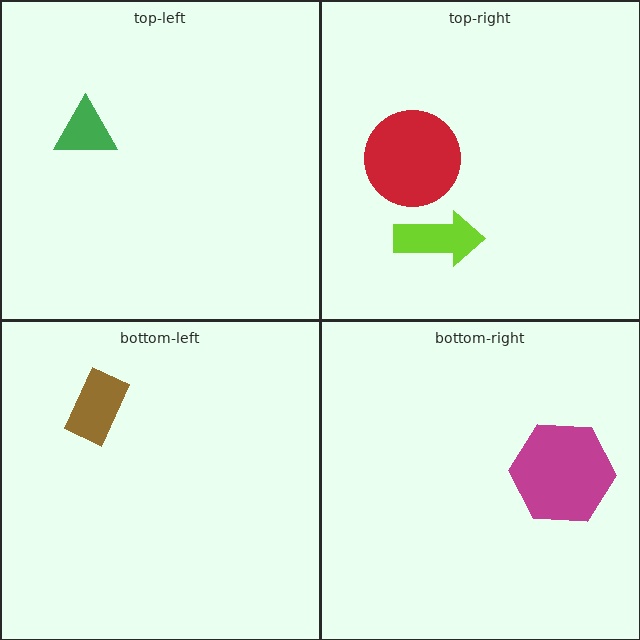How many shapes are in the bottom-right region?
1.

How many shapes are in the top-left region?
1.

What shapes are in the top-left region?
The green triangle.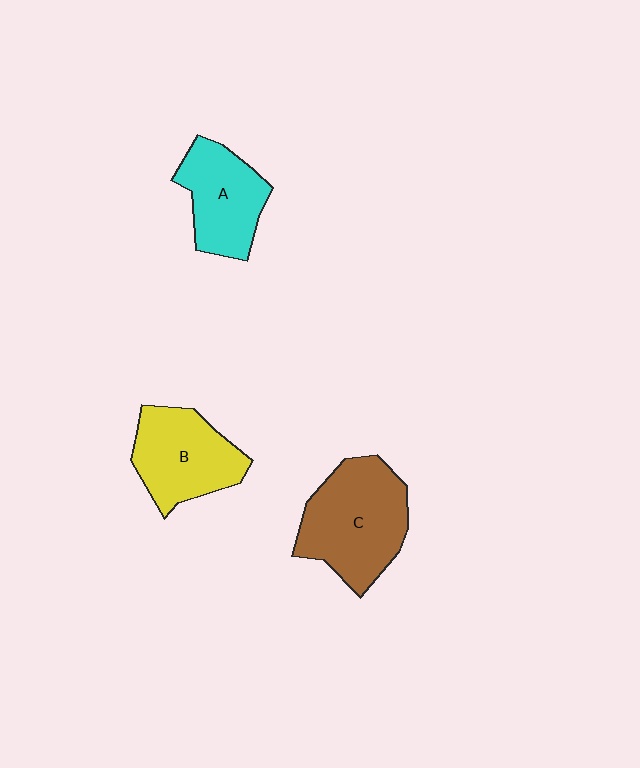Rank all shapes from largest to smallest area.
From largest to smallest: C (brown), B (yellow), A (cyan).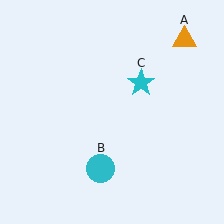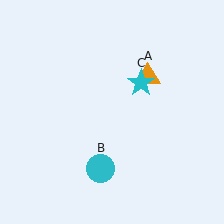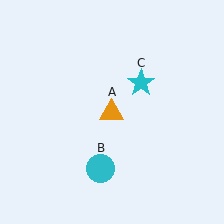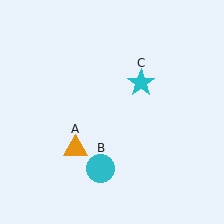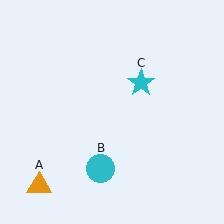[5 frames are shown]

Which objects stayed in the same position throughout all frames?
Cyan circle (object B) and cyan star (object C) remained stationary.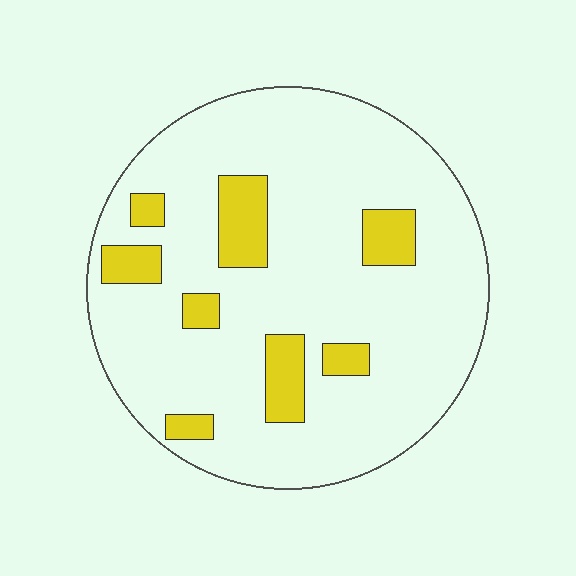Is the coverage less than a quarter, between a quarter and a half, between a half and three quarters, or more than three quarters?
Less than a quarter.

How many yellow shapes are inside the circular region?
8.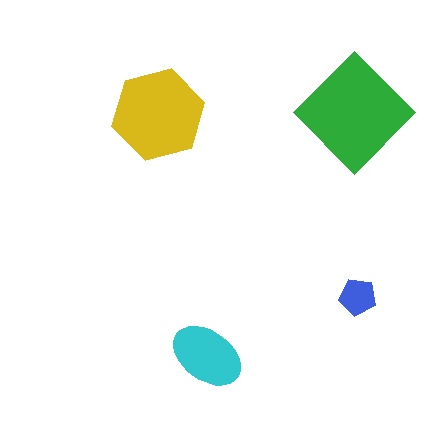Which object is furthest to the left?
The yellow hexagon is leftmost.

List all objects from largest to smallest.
The green diamond, the yellow hexagon, the cyan ellipse, the blue pentagon.